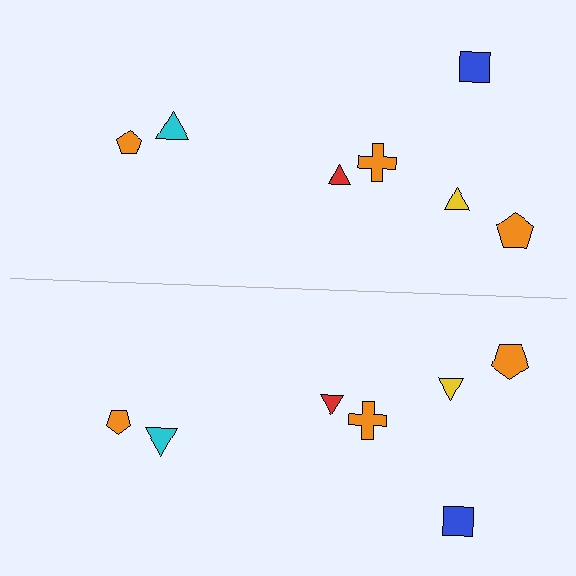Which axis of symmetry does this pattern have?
The pattern has a horizontal axis of symmetry running through the center of the image.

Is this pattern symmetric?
Yes, this pattern has bilateral (reflection) symmetry.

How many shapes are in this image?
There are 14 shapes in this image.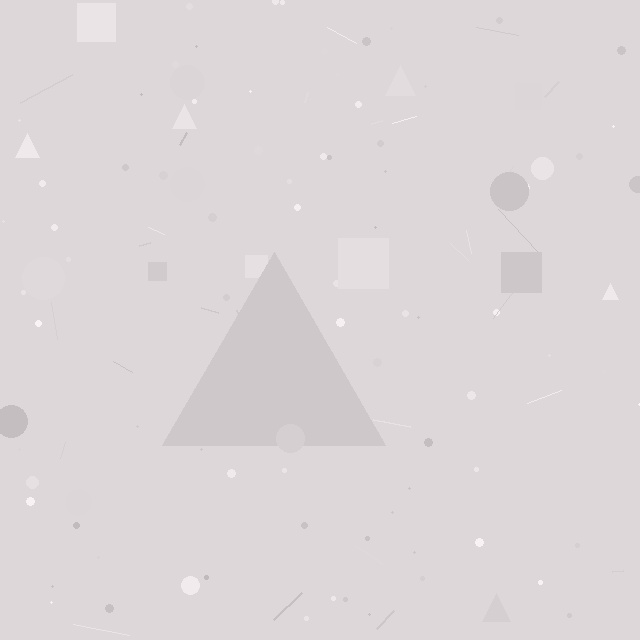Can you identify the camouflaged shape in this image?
The camouflaged shape is a triangle.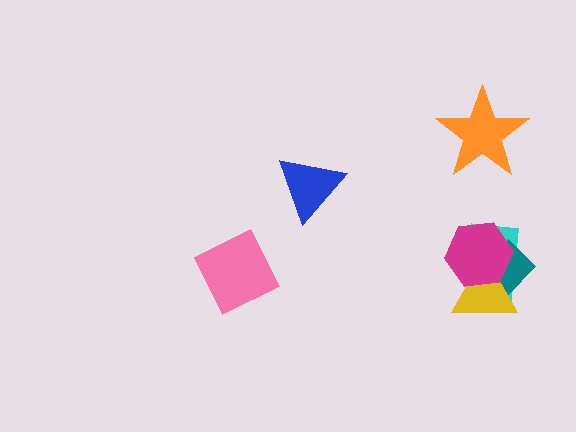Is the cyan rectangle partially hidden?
Yes, it is partially covered by another shape.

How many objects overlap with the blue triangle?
0 objects overlap with the blue triangle.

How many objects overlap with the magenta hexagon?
3 objects overlap with the magenta hexagon.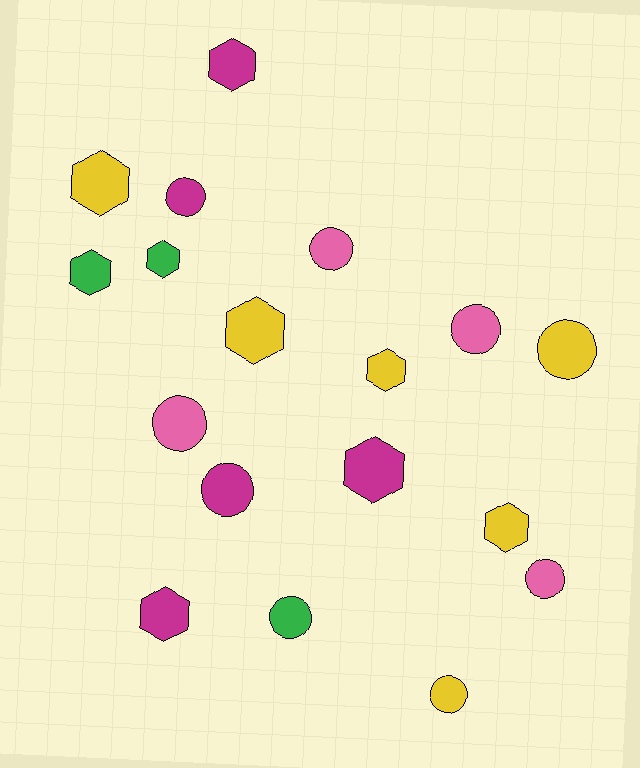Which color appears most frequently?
Yellow, with 6 objects.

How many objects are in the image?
There are 18 objects.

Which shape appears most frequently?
Circle, with 9 objects.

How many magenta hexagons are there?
There are 3 magenta hexagons.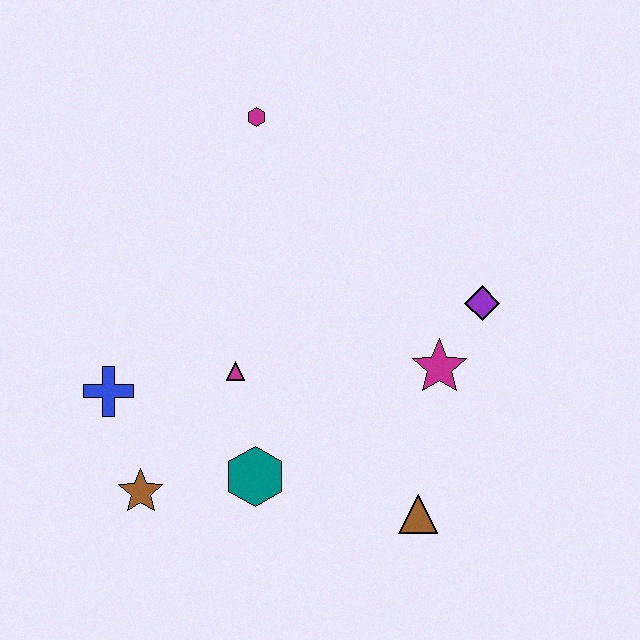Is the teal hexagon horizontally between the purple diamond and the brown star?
Yes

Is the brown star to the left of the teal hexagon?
Yes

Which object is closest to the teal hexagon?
The magenta triangle is closest to the teal hexagon.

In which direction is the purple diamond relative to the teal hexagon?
The purple diamond is to the right of the teal hexagon.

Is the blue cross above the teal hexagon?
Yes